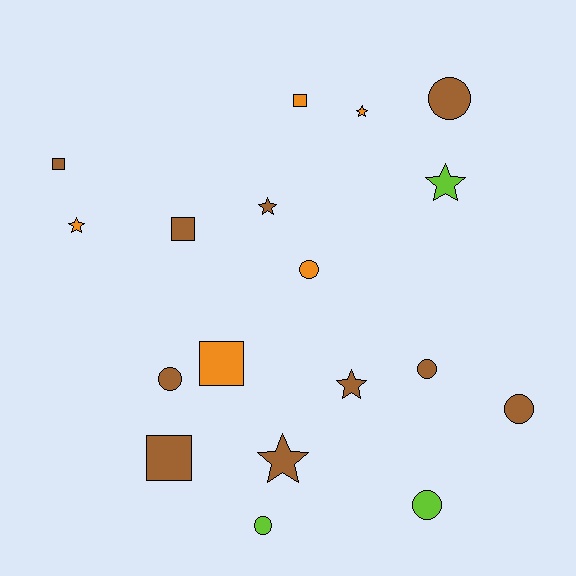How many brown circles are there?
There are 4 brown circles.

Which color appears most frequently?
Brown, with 10 objects.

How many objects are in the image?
There are 18 objects.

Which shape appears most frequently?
Circle, with 7 objects.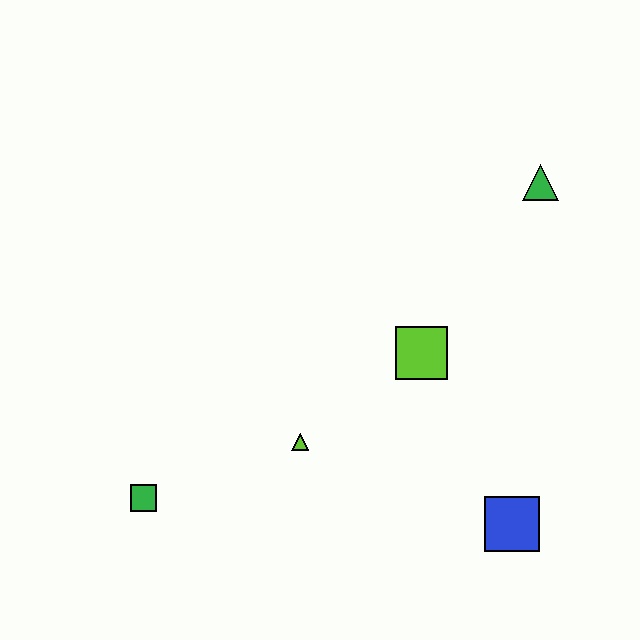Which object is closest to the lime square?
The lime triangle is closest to the lime square.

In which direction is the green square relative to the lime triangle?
The green square is to the left of the lime triangle.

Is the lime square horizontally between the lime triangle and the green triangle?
Yes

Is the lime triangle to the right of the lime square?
No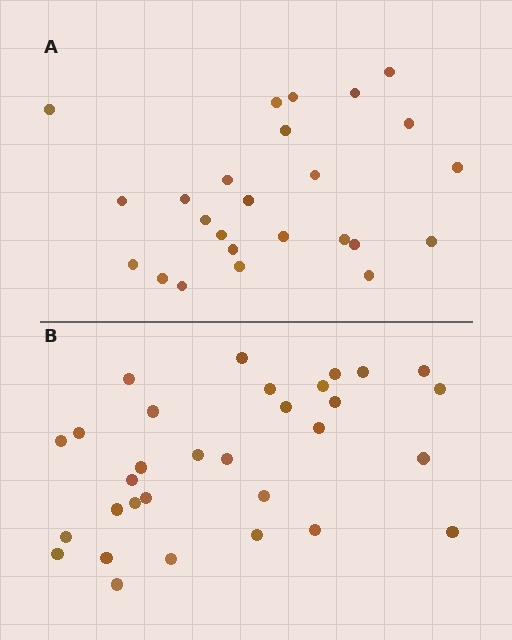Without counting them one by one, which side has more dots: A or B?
Region B (the bottom region) has more dots.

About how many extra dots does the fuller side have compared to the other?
Region B has about 6 more dots than region A.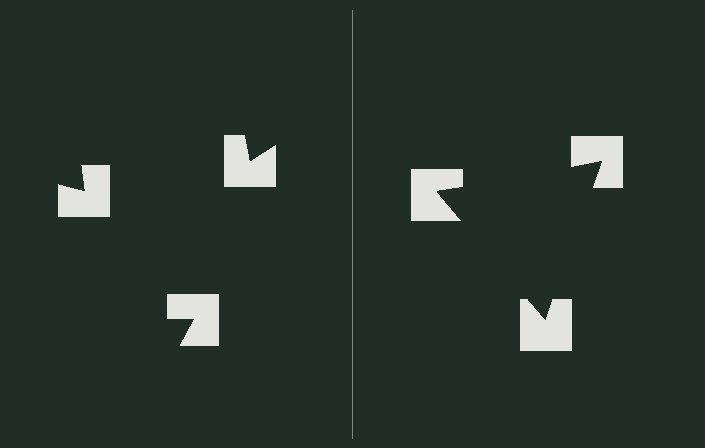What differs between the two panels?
The notched squares are positioned identically on both sides; only the wedge orientations differ. On the right they align to a triangle; on the left they are misaligned.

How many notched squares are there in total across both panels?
6 — 3 on each side.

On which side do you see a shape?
An illusory triangle appears on the right side. On the left side the wedge cuts are rotated, so no coherent shape forms.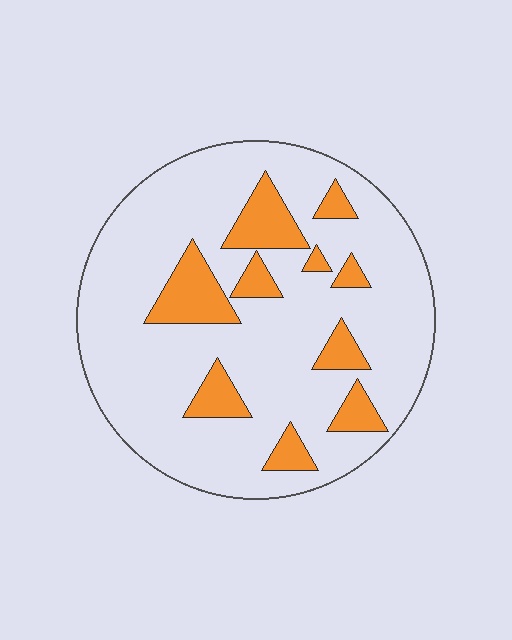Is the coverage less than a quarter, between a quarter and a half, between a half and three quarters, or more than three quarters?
Less than a quarter.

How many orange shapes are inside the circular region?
10.